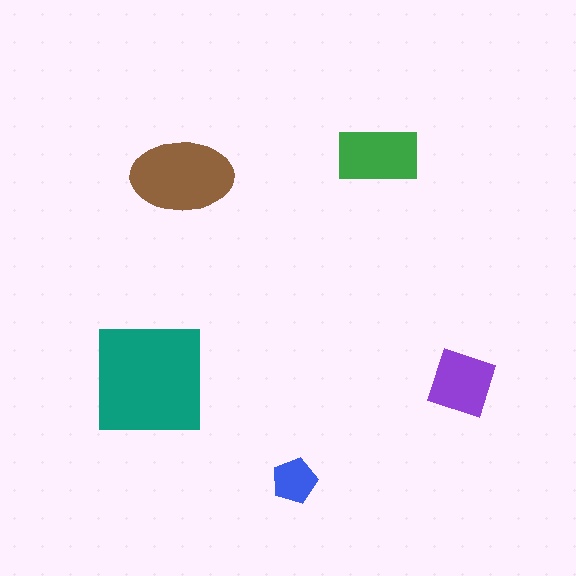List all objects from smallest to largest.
The blue pentagon, the purple diamond, the green rectangle, the brown ellipse, the teal square.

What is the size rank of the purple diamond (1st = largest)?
4th.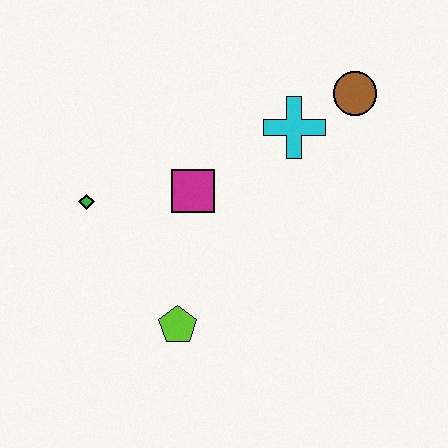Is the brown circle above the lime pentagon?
Yes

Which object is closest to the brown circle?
The cyan cross is closest to the brown circle.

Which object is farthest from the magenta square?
The brown circle is farthest from the magenta square.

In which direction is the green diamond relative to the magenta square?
The green diamond is to the left of the magenta square.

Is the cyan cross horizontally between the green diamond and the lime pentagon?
No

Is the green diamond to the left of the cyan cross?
Yes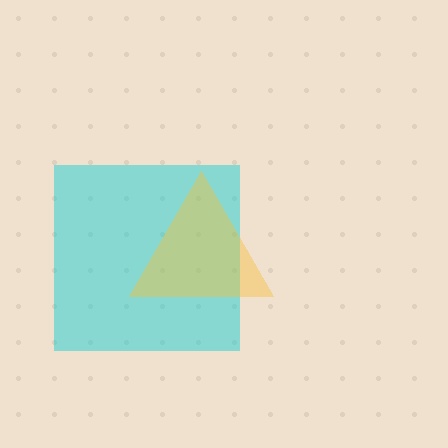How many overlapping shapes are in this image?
There are 2 overlapping shapes in the image.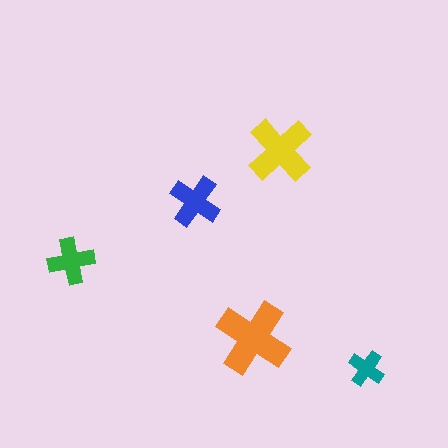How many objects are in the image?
There are 5 objects in the image.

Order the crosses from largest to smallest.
the orange one, the yellow one, the blue one, the green one, the teal one.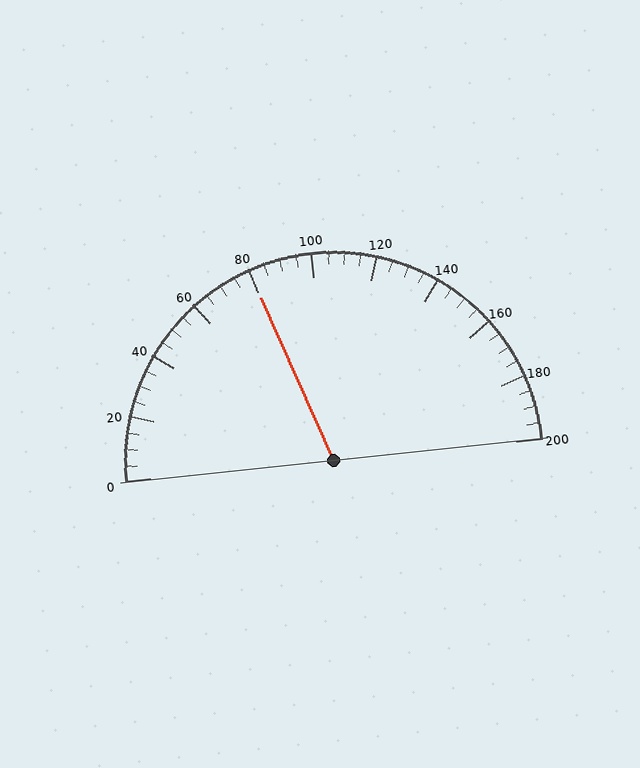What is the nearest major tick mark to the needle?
The nearest major tick mark is 80.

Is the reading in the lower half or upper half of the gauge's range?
The reading is in the lower half of the range (0 to 200).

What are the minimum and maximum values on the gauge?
The gauge ranges from 0 to 200.